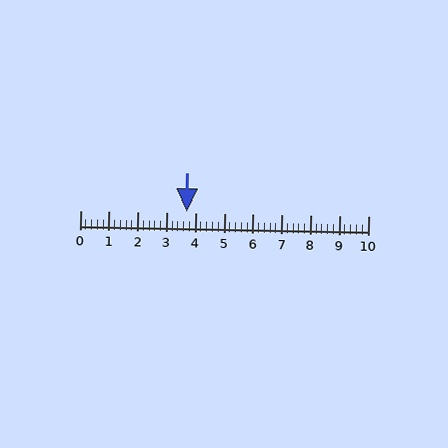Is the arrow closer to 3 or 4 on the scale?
The arrow is closer to 4.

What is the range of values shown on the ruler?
The ruler shows values from 0 to 10.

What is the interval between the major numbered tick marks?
The major tick marks are spaced 1 units apart.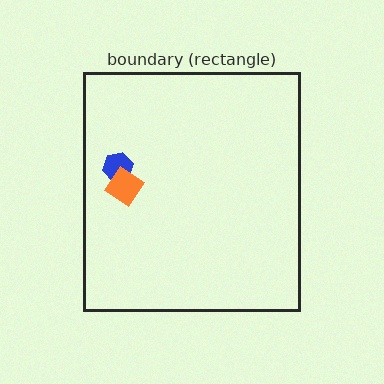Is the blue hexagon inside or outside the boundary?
Inside.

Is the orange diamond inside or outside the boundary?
Inside.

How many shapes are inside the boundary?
2 inside, 0 outside.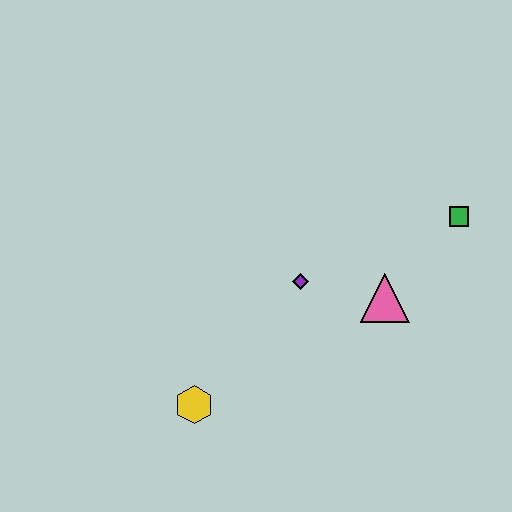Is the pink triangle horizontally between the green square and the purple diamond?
Yes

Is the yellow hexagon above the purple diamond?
No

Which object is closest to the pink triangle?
The purple diamond is closest to the pink triangle.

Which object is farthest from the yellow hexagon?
The green square is farthest from the yellow hexagon.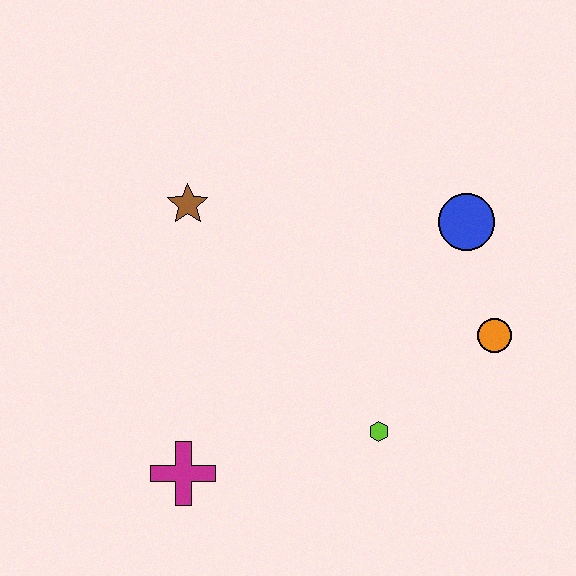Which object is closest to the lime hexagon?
The orange circle is closest to the lime hexagon.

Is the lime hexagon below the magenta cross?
No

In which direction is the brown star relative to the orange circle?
The brown star is to the left of the orange circle.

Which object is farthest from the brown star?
The orange circle is farthest from the brown star.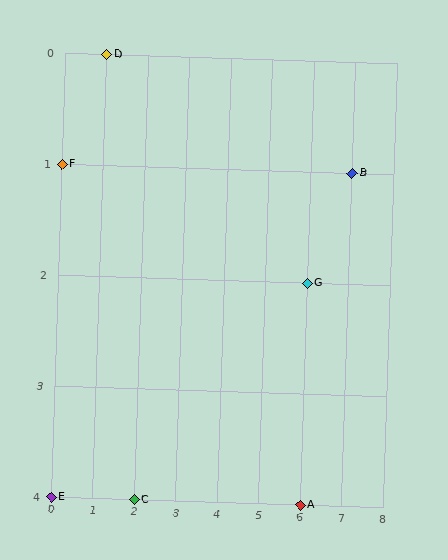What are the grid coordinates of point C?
Point C is at grid coordinates (2, 4).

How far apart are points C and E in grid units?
Points C and E are 2 columns apart.